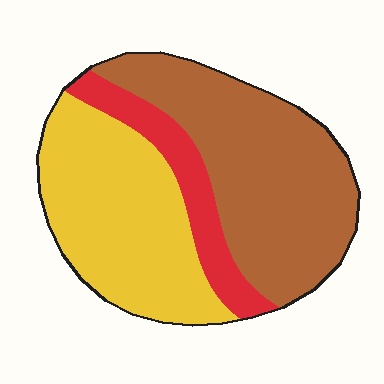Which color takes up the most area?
Brown, at roughly 45%.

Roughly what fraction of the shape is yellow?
Yellow takes up between a third and a half of the shape.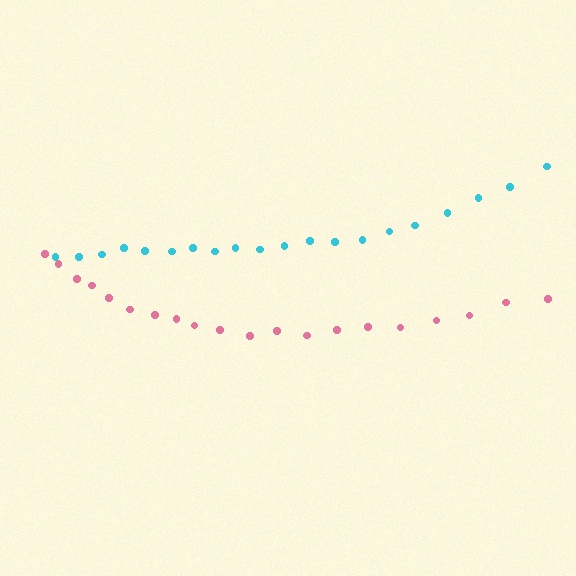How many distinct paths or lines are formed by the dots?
There are 2 distinct paths.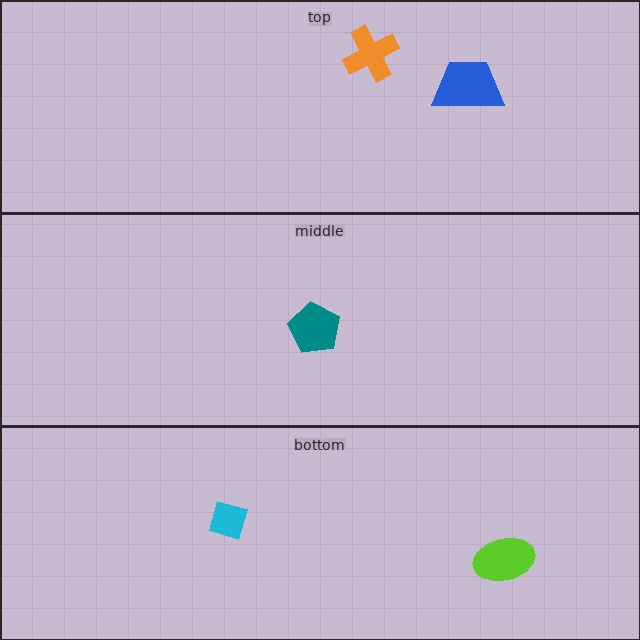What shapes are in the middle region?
The teal pentagon.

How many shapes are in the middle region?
1.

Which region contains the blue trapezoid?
The top region.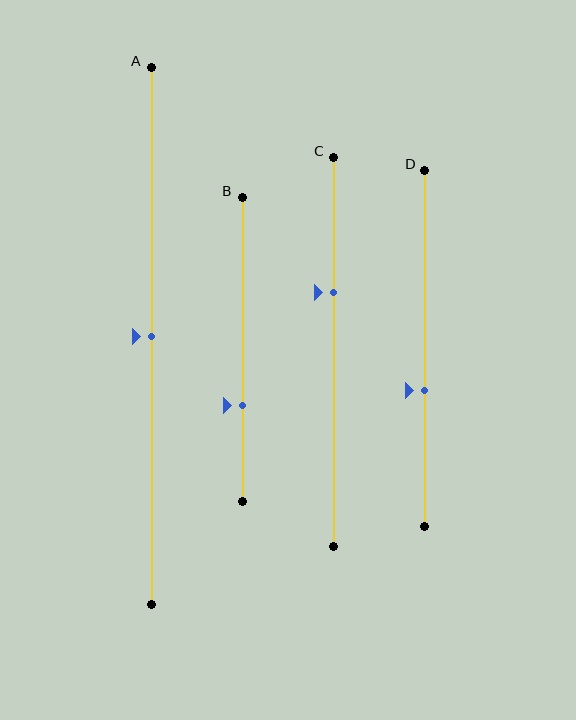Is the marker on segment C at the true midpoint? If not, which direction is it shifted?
No, the marker on segment C is shifted upward by about 15% of the segment length.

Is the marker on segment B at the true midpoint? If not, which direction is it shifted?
No, the marker on segment B is shifted downward by about 18% of the segment length.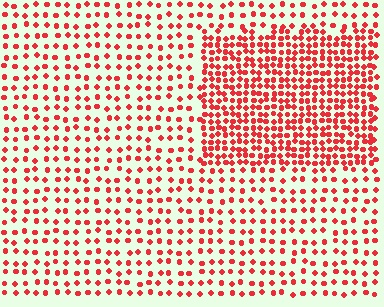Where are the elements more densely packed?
The elements are more densely packed inside the rectangle boundary.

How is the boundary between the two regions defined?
The boundary is defined by a change in element density (approximately 2.2x ratio). All elements are the same color, size, and shape.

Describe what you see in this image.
The image contains small red elements arranged at two different densities. A rectangle-shaped region is visible where the elements are more densely packed than the surrounding area.